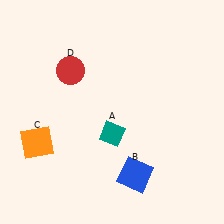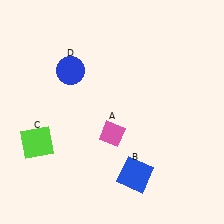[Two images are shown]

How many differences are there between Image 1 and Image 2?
There are 3 differences between the two images.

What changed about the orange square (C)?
In Image 1, C is orange. In Image 2, it changed to lime.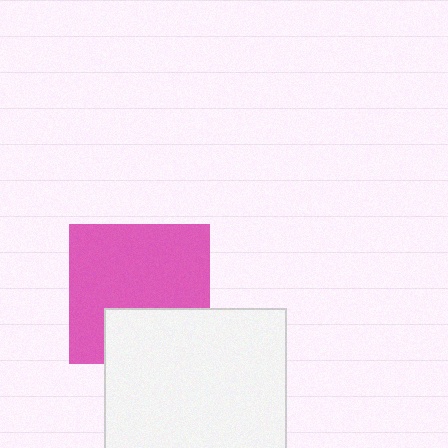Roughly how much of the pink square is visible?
Most of it is visible (roughly 70%).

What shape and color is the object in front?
The object in front is a white square.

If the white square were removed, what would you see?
You would see the complete pink square.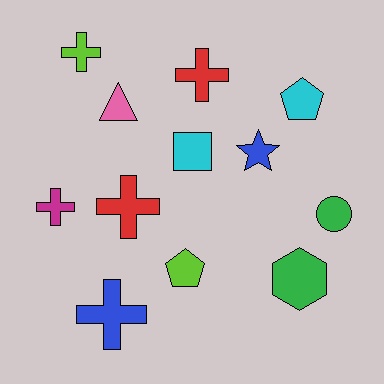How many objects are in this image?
There are 12 objects.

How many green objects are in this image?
There are 2 green objects.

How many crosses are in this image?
There are 5 crosses.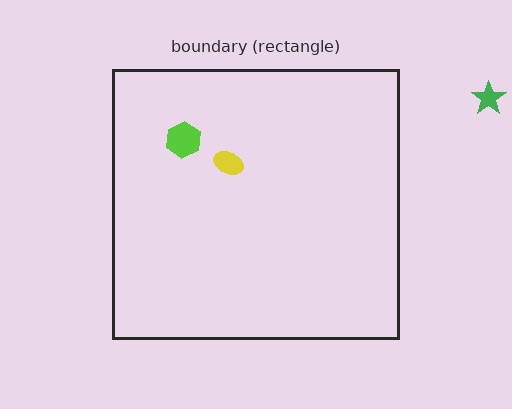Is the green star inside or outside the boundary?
Outside.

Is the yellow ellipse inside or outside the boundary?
Inside.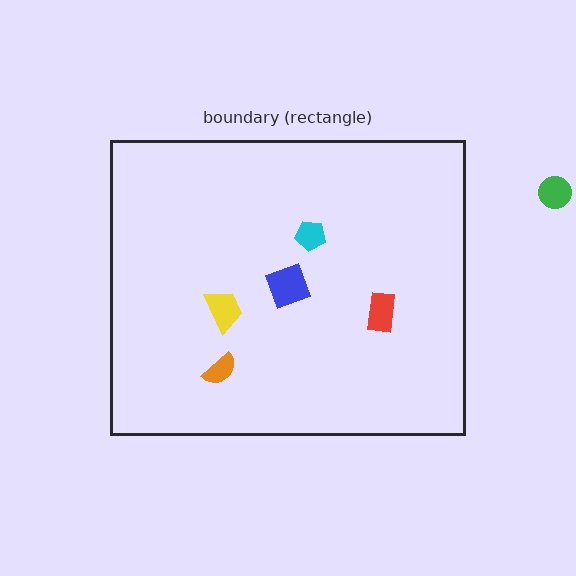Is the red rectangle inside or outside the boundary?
Inside.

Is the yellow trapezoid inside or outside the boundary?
Inside.